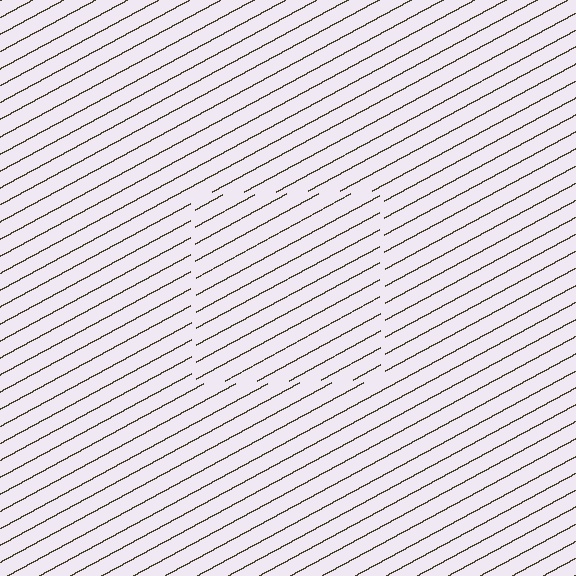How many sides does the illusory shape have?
4 sides — the line-ends trace a square.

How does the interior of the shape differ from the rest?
The interior of the shape contains the same grating, shifted by half a period — the contour is defined by the phase discontinuity where line-ends from the inner and outer gratings abut.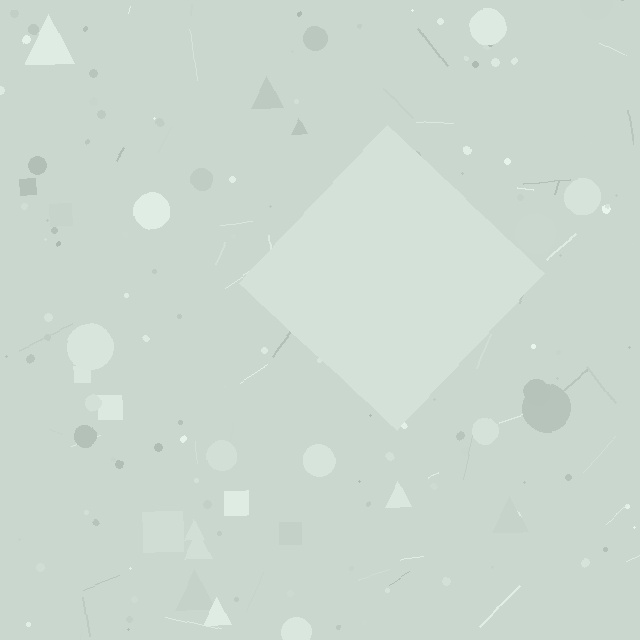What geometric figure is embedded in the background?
A diamond is embedded in the background.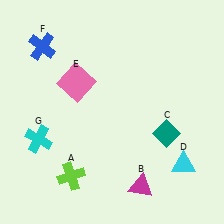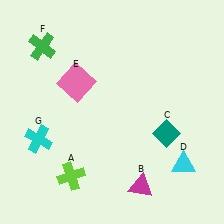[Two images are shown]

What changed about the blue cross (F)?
In Image 1, F is blue. In Image 2, it changed to green.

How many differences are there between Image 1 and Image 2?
There is 1 difference between the two images.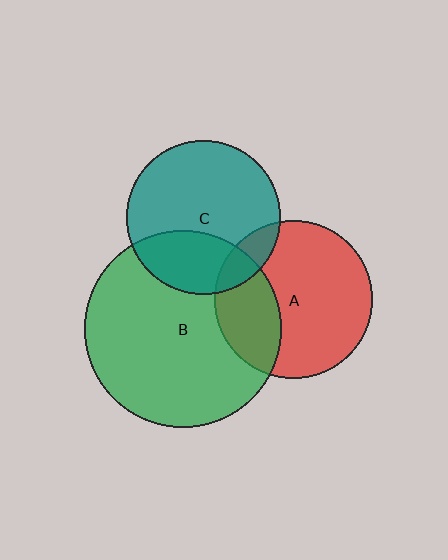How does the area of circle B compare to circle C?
Approximately 1.6 times.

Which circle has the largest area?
Circle B (green).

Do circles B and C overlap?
Yes.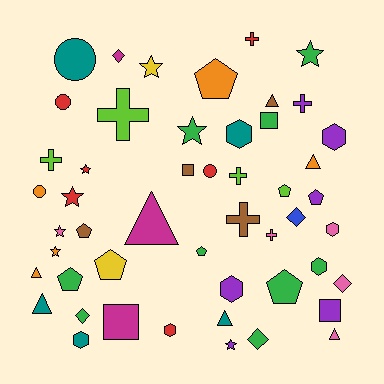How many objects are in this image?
There are 50 objects.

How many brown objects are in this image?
There are 4 brown objects.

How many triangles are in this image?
There are 7 triangles.